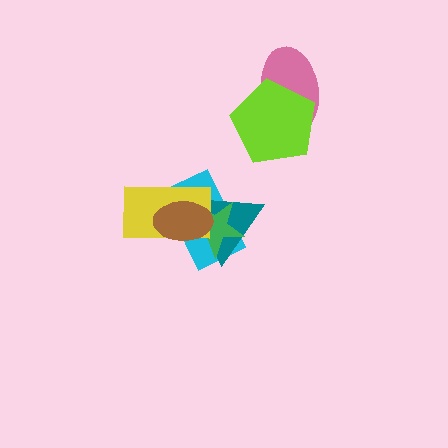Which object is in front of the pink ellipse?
The lime pentagon is in front of the pink ellipse.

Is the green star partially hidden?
Yes, it is partially covered by another shape.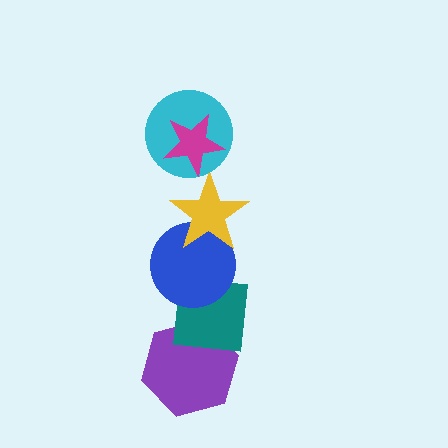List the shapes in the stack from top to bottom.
From top to bottom: the magenta star, the cyan circle, the yellow star, the blue circle, the teal square, the purple hexagon.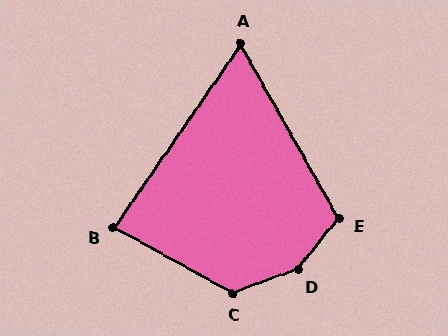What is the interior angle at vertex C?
Approximately 131 degrees (obtuse).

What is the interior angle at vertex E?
Approximately 112 degrees (obtuse).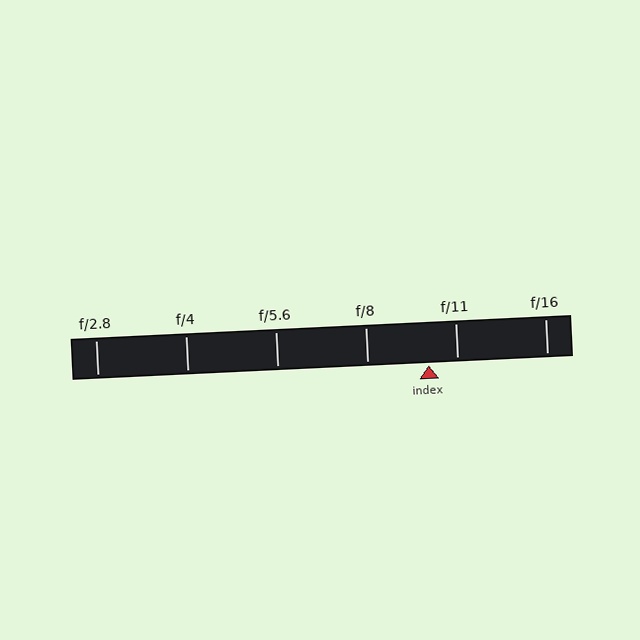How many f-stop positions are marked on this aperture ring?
There are 6 f-stop positions marked.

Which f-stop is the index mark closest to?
The index mark is closest to f/11.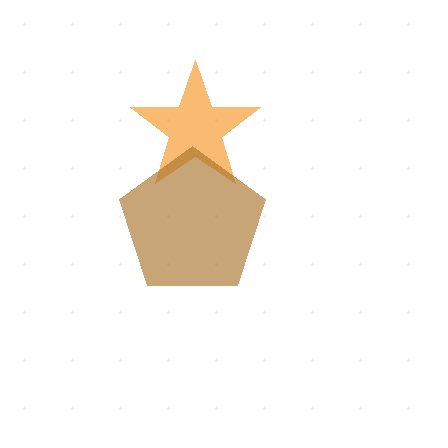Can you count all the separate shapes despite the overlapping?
Yes, there are 2 separate shapes.